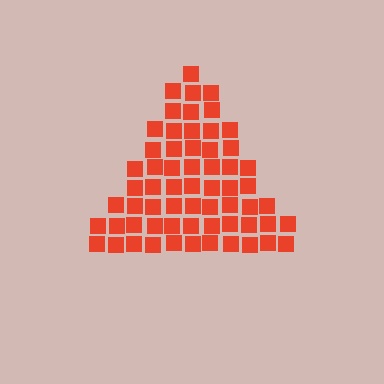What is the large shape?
The large shape is a triangle.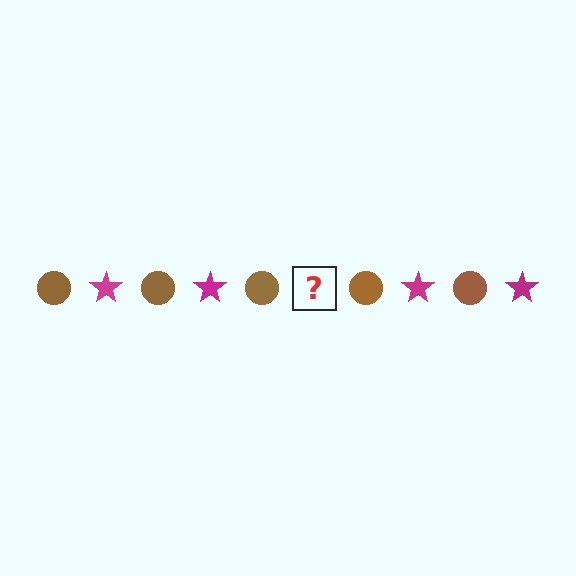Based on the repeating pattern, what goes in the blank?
The blank should be a magenta star.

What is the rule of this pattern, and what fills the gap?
The rule is that the pattern alternates between brown circle and magenta star. The gap should be filled with a magenta star.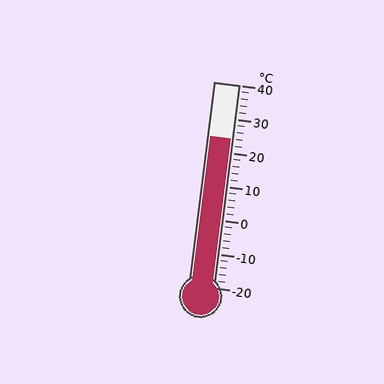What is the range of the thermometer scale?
The thermometer scale ranges from -20°C to 40°C.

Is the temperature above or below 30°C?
The temperature is below 30°C.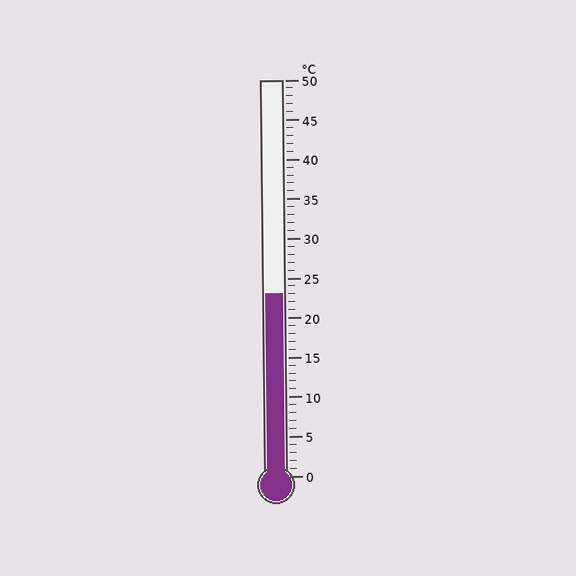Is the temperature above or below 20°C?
The temperature is above 20°C.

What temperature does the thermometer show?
The thermometer shows approximately 23°C.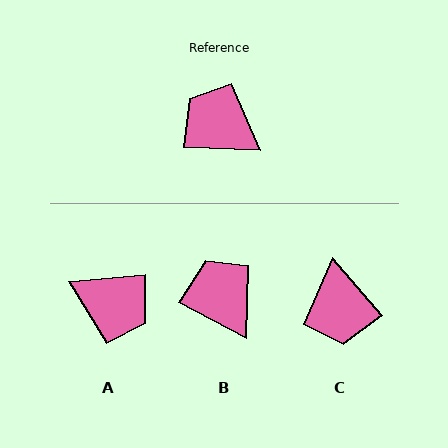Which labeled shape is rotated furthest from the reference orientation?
A, about 172 degrees away.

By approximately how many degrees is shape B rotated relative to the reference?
Approximately 26 degrees clockwise.